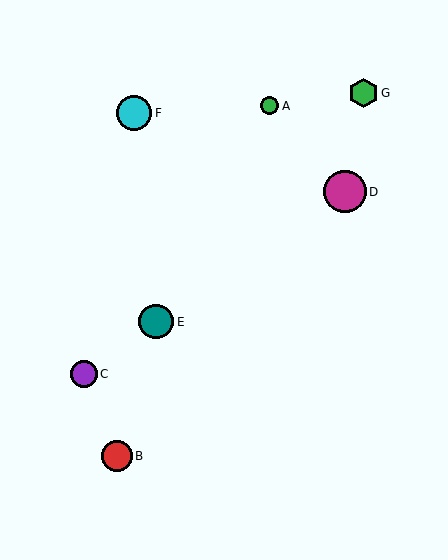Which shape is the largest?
The magenta circle (labeled D) is the largest.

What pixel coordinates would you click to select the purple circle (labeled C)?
Click at (84, 374) to select the purple circle C.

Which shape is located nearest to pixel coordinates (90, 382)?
The purple circle (labeled C) at (84, 374) is nearest to that location.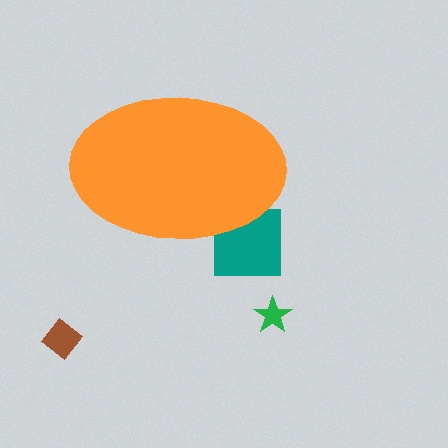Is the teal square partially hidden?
Yes, the teal square is partially hidden behind the orange ellipse.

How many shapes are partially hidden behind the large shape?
1 shape is partially hidden.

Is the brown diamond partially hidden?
No, the brown diamond is fully visible.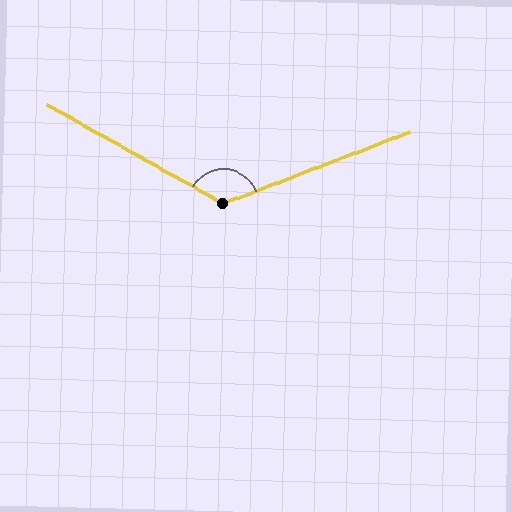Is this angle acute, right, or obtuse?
It is obtuse.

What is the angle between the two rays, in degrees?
Approximately 129 degrees.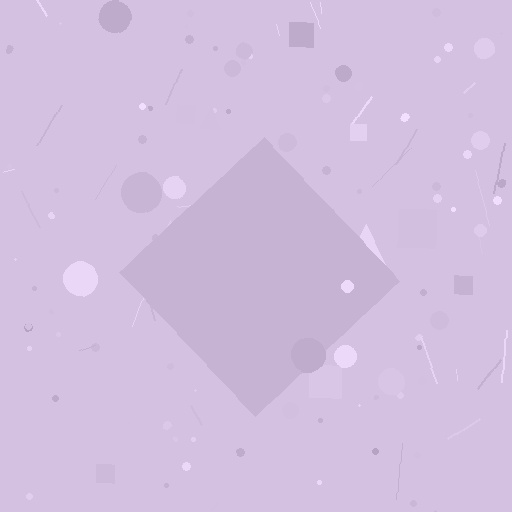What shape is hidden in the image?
A diamond is hidden in the image.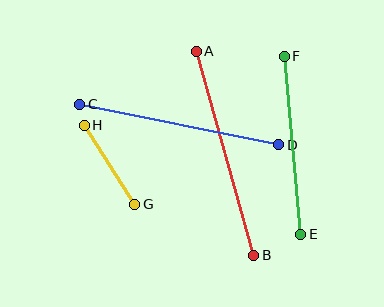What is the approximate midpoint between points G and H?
The midpoint is at approximately (110, 165) pixels.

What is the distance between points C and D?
The distance is approximately 203 pixels.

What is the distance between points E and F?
The distance is approximately 179 pixels.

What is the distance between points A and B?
The distance is approximately 212 pixels.